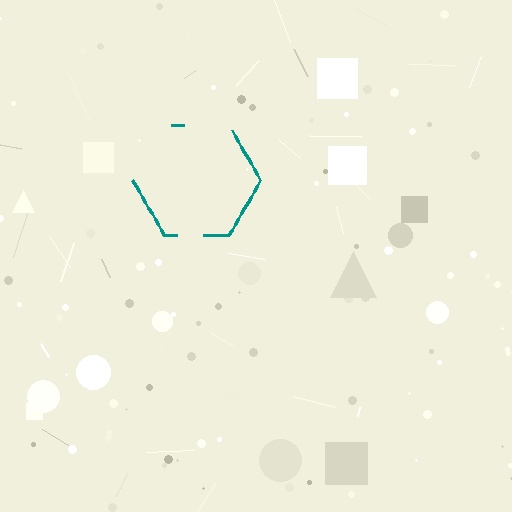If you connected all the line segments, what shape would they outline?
They would outline a hexagon.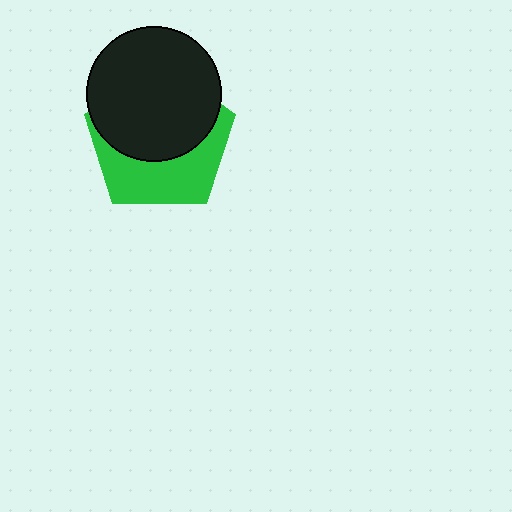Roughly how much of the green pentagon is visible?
A small part of it is visible (roughly 43%).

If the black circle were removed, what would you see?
You would see the complete green pentagon.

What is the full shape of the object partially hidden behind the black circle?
The partially hidden object is a green pentagon.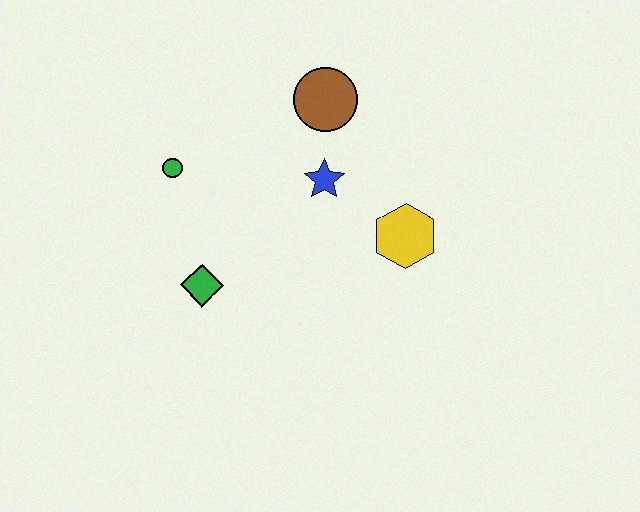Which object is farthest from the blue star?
The green diamond is farthest from the blue star.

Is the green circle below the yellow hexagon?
No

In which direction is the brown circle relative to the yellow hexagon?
The brown circle is above the yellow hexagon.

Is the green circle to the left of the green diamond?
Yes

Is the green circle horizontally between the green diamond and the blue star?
No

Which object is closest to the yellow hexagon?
The blue star is closest to the yellow hexagon.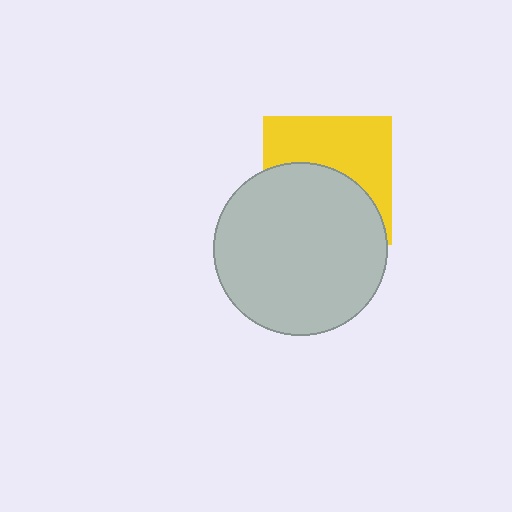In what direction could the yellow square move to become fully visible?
The yellow square could move up. That would shift it out from behind the light gray circle entirely.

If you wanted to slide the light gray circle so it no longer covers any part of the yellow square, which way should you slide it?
Slide it down — that is the most direct way to separate the two shapes.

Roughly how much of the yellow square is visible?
About half of it is visible (roughly 48%).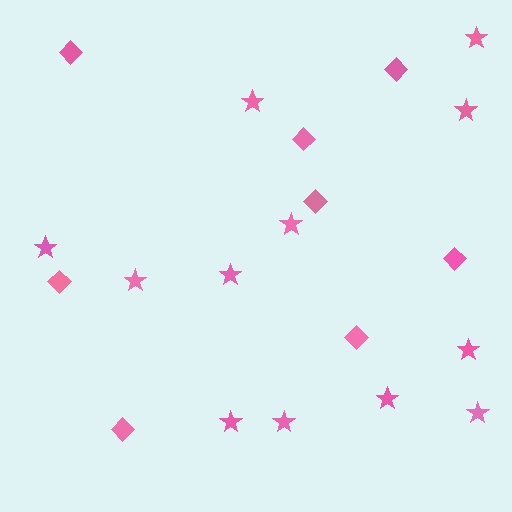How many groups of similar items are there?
There are 2 groups: one group of diamonds (8) and one group of stars (12).